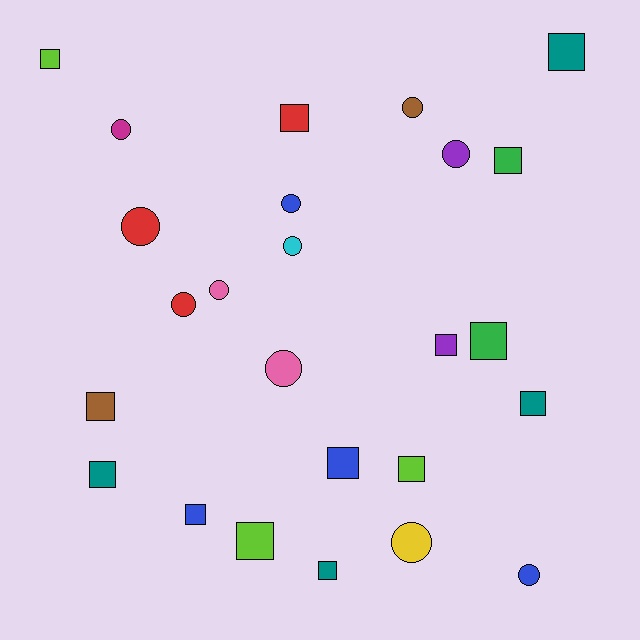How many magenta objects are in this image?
There is 1 magenta object.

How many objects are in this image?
There are 25 objects.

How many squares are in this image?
There are 14 squares.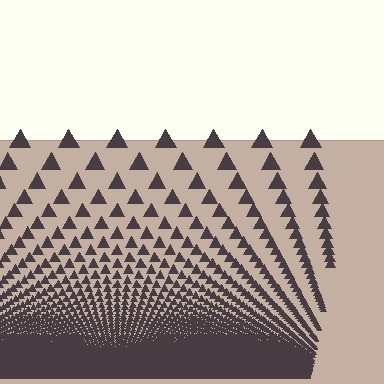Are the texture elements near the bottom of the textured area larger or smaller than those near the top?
Smaller. The gradient is inverted — elements near the bottom are smaller and denser.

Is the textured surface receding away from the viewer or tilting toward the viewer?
The surface appears to tilt toward the viewer. Texture elements get larger and sparser toward the top.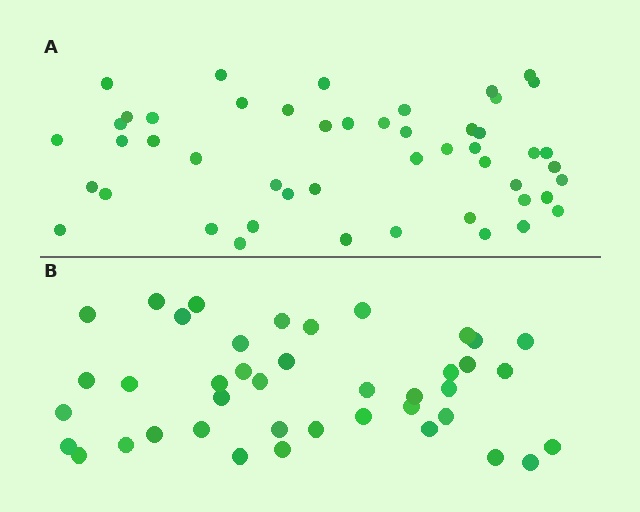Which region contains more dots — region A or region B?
Region A (the top region) has more dots.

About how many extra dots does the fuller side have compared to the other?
Region A has roughly 8 or so more dots than region B.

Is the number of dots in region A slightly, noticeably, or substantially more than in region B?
Region A has only slightly more — the two regions are fairly close. The ratio is roughly 1.2 to 1.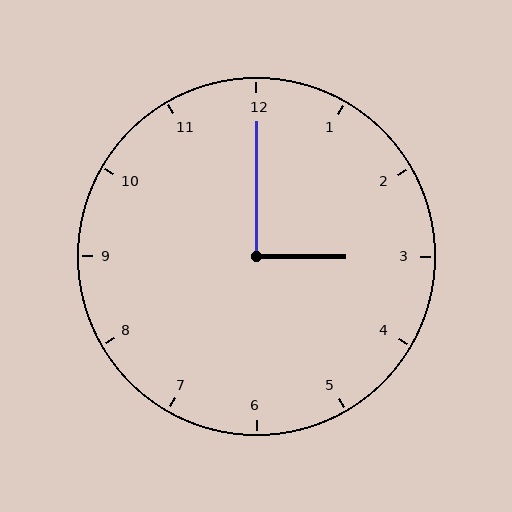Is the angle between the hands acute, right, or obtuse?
It is right.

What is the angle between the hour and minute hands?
Approximately 90 degrees.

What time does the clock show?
3:00.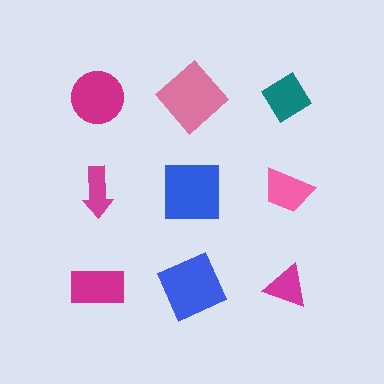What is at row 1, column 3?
A teal diamond.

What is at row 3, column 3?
A magenta triangle.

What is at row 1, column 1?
A magenta circle.